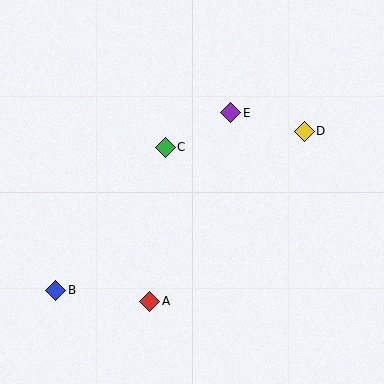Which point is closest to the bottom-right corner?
Point A is closest to the bottom-right corner.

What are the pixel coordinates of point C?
Point C is at (165, 147).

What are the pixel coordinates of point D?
Point D is at (304, 131).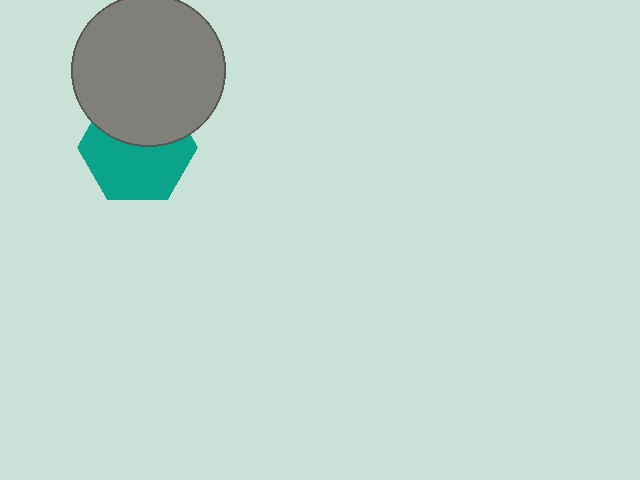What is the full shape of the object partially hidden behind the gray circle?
The partially hidden object is a teal hexagon.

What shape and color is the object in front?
The object in front is a gray circle.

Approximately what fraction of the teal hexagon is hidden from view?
Roughly 42% of the teal hexagon is hidden behind the gray circle.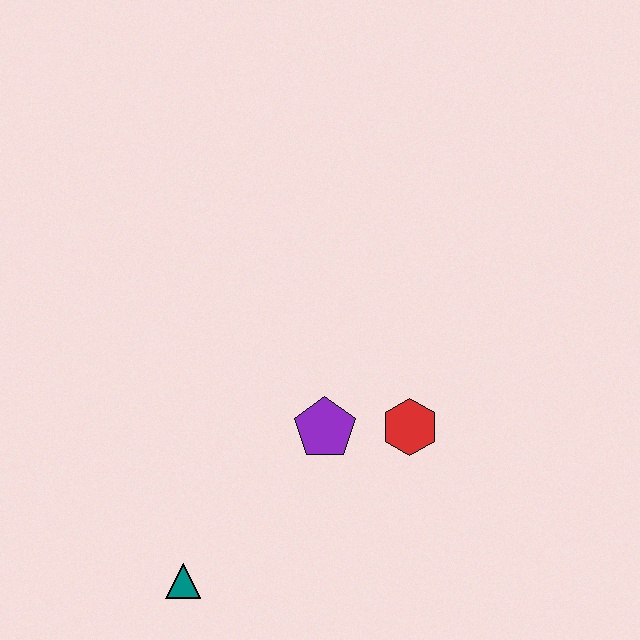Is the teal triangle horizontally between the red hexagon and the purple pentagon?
No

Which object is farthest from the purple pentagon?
The teal triangle is farthest from the purple pentagon.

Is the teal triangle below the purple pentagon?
Yes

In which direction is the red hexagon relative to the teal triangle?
The red hexagon is to the right of the teal triangle.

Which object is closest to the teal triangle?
The purple pentagon is closest to the teal triangle.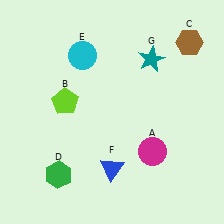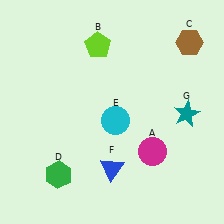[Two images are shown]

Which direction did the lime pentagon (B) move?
The lime pentagon (B) moved up.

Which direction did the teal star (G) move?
The teal star (G) moved down.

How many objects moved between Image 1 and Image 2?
3 objects moved between the two images.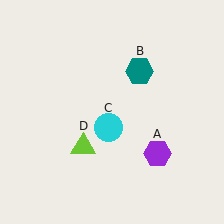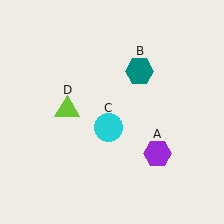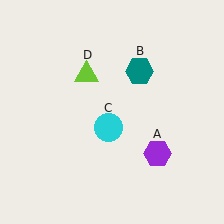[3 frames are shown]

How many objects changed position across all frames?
1 object changed position: lime triangle (object D).